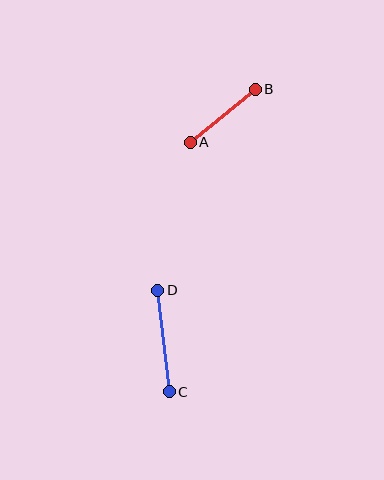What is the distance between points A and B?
The distance is approximately 84 pixels.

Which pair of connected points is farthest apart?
Points C and D are farthest apart.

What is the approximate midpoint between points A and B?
The midpoint is at approximately (223, 116) pixels.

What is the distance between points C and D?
The distance is approximately 102 pixels.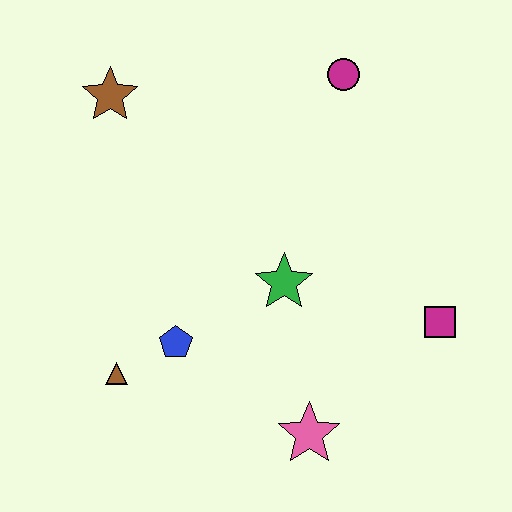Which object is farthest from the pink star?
The brown star is farthest from the pink star.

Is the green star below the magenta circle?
Yes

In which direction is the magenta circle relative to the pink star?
The magenta circle is above the pink star.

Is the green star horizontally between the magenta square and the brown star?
Yes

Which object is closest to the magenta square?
The green star is closest to the magenta square.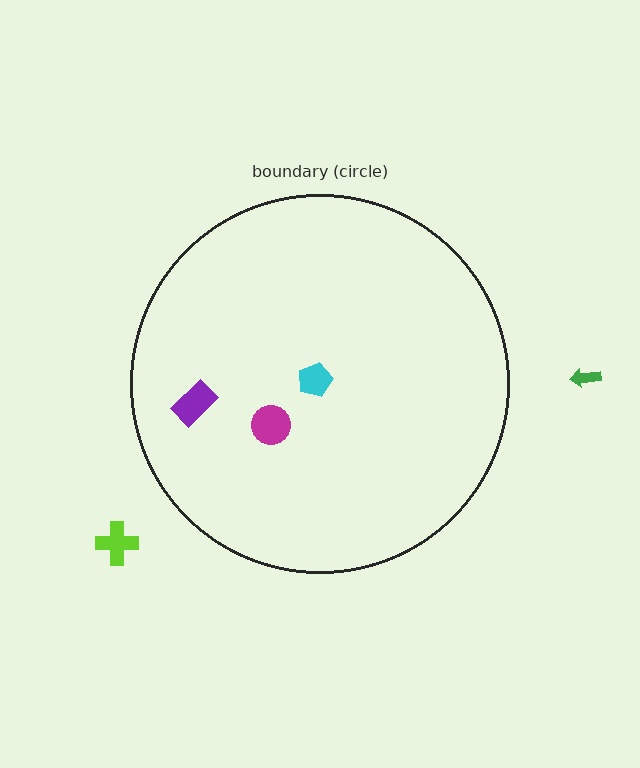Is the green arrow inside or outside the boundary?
Outside.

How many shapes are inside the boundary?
3 inside, 2 outside.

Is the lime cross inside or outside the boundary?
Outside.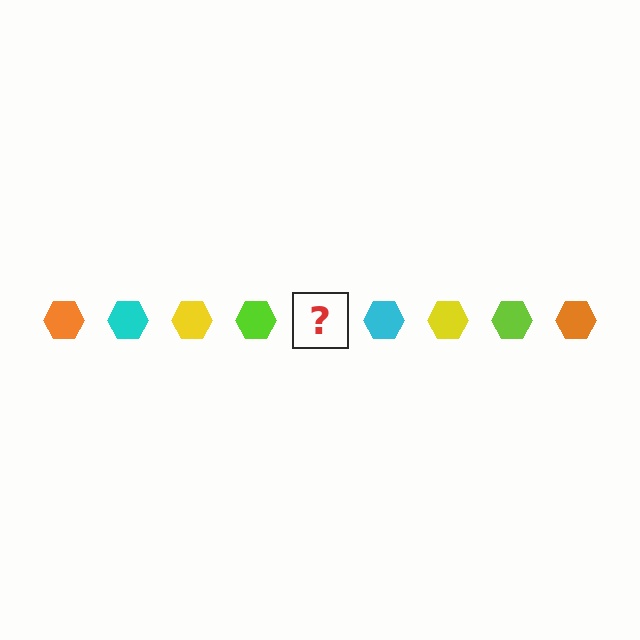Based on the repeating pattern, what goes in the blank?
The blank should be an orange hexagon.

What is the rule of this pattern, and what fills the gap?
The rule is that the pattern cycles through orange, cyan, yellow, lime hexagons. The gap should be filled with an orange hexagon.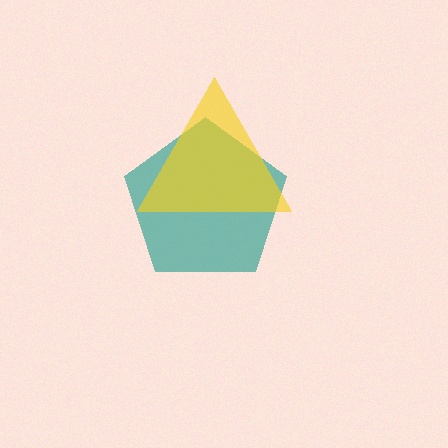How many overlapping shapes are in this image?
There are 2 overlapping shapes in the image.